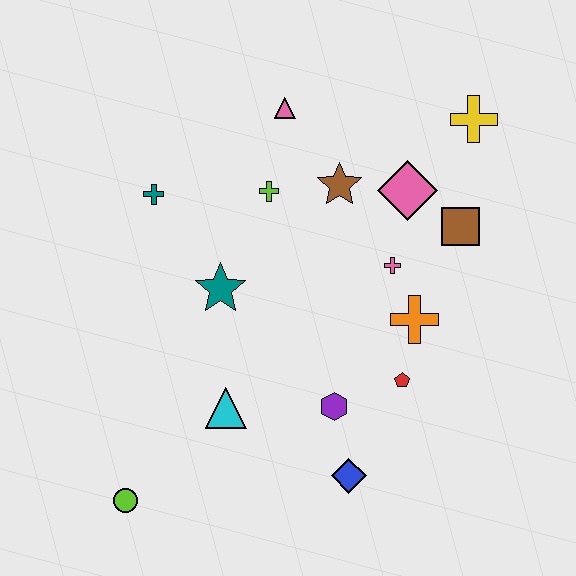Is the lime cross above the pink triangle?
No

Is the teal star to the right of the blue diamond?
No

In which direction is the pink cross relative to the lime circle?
The pink cross is to the right of the lime circle.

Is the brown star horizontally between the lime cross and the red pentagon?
Yes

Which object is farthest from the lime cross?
The lime circle is farthest from the lime cross.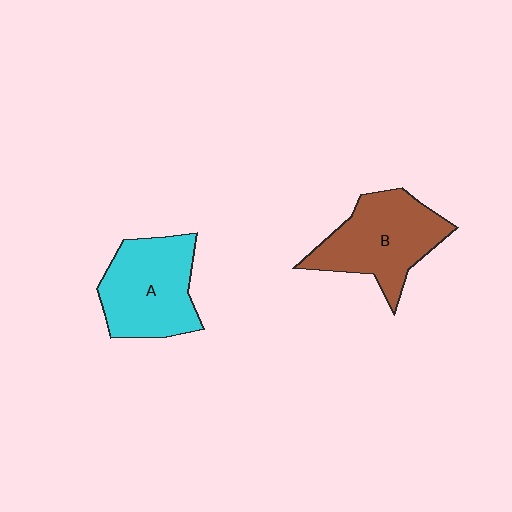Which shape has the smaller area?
Shape A (cyan).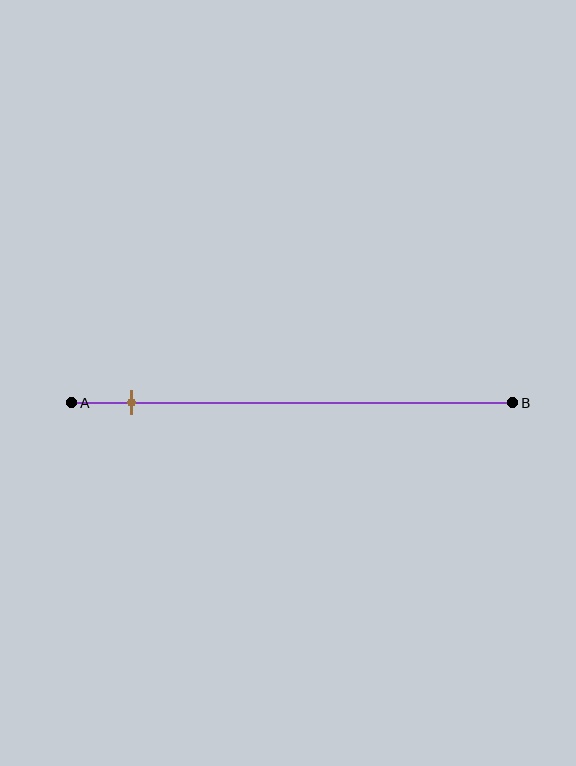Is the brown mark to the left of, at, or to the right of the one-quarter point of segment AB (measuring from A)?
The brown mark is to the left of the one-quarter point of segment AB.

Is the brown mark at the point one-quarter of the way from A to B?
No, the mark is at about 15% from A, not at the 25% one-quarter point.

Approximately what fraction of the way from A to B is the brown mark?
The brown mark is approximately 15% of the way from A to B.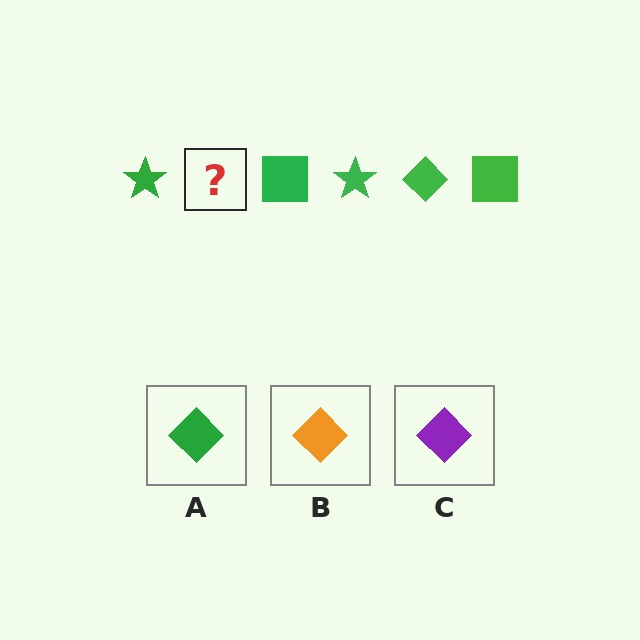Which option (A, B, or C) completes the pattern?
A.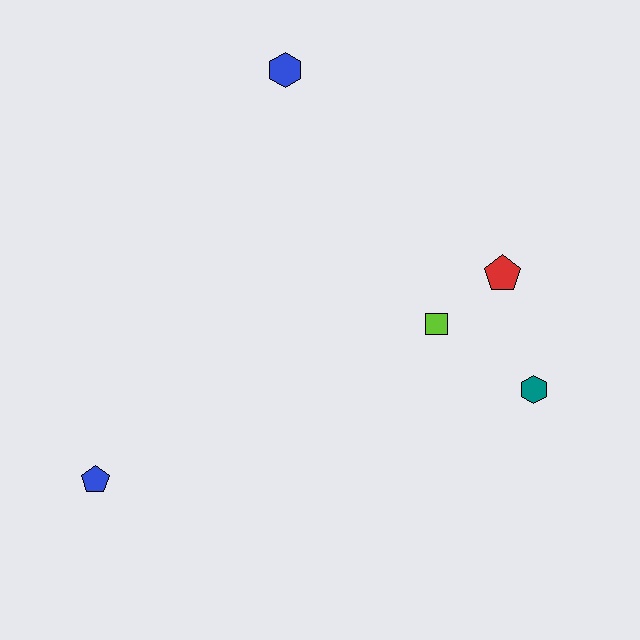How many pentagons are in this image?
There are 2 pentagons.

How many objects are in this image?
There are 5 objects.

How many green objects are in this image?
There are no green objects.